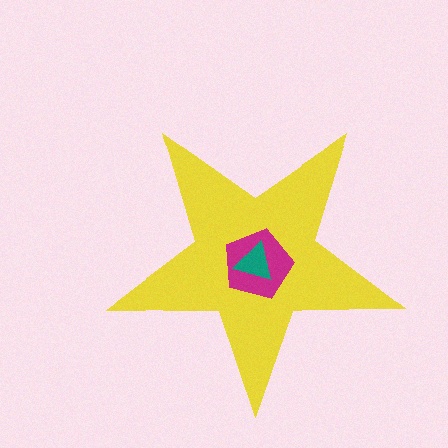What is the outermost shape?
The yellow star.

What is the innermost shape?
The teal triangle.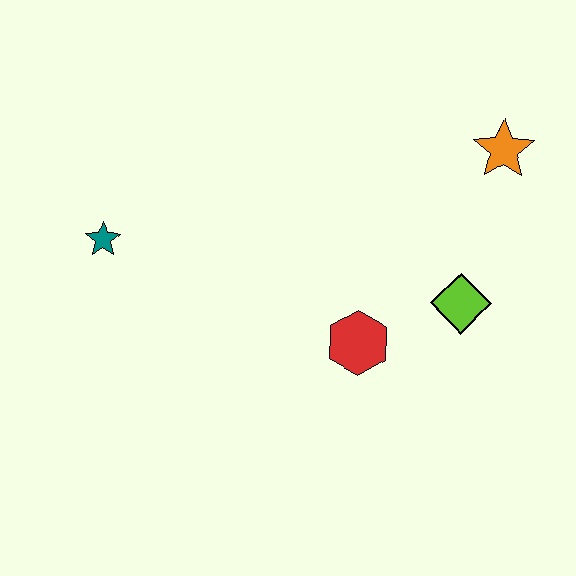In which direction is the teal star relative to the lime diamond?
The teal star is to the left of the lime diamond.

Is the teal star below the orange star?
Yes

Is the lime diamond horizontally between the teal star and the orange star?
Yes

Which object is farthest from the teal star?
The orange star is farthest from the teal star.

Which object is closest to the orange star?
The lime diamond is closest to the orange star.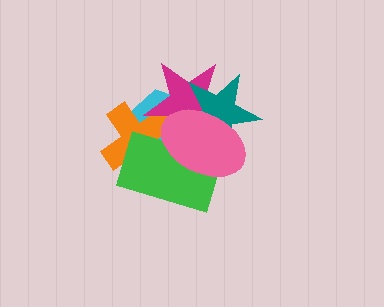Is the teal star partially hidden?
Yes, it is partially covered by another shape.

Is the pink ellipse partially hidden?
No, no other shape covers it.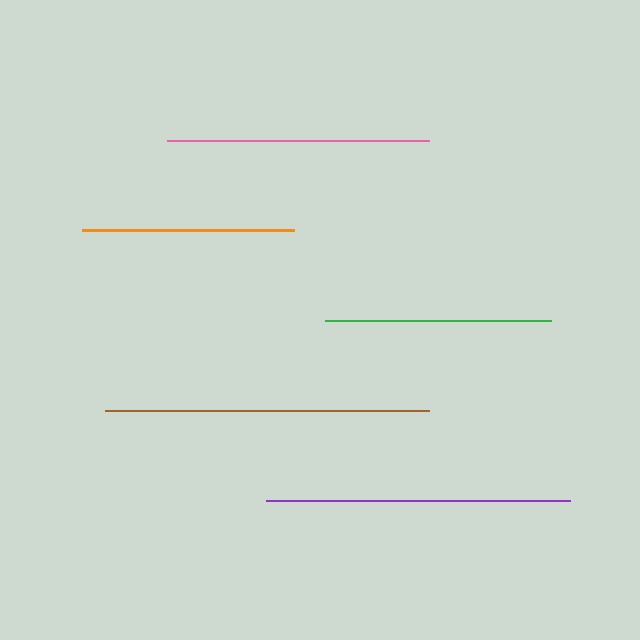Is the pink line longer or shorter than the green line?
The pink line is longer than the green line.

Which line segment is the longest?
The brown line is the longest at approximately 324 pixels.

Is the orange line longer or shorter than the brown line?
The brown line is longer than the orange line.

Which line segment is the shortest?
The orange line is the shortest at approximately 212 pixels.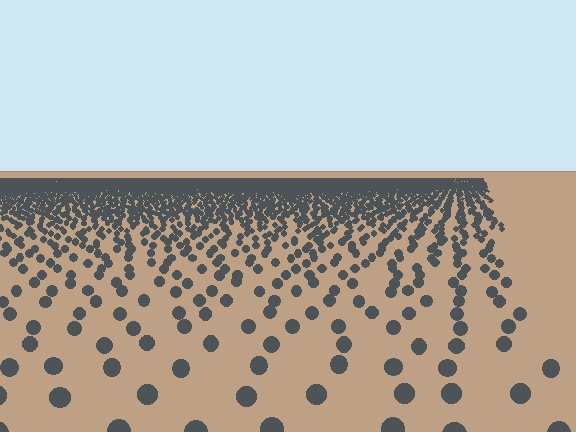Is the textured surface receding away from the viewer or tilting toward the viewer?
The surface is receding away from the viewer. Texture elements get smaller and denser toward the top.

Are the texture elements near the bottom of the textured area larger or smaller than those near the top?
Larger. Near the bottom, elements are closer to the viewer and appear at a bigger on-screen size.